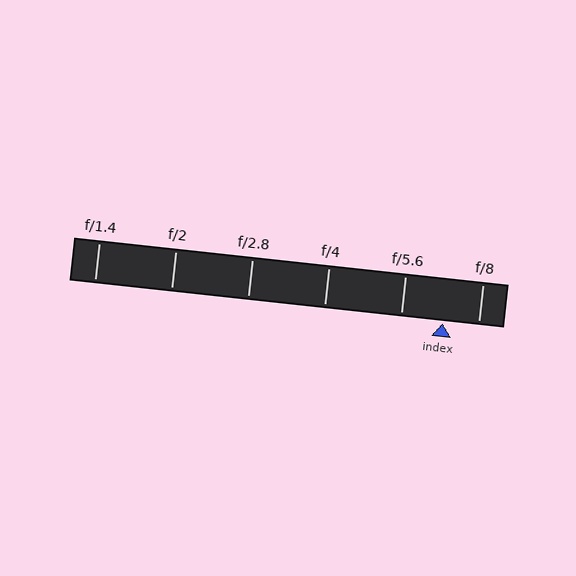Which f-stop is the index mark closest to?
The index mark is closest to f/8.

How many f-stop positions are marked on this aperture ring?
There are 6 f-stop positions marked.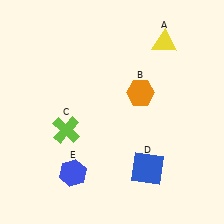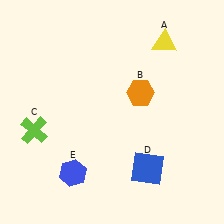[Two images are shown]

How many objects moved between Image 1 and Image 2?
1 object moved between the two images.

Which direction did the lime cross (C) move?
The lime cross (C) moved left.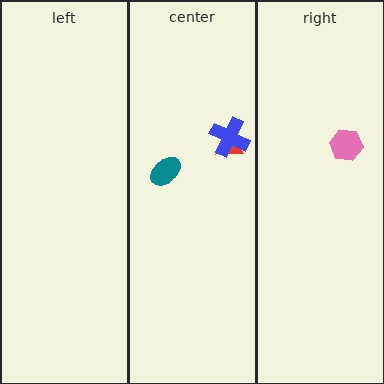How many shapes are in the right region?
1.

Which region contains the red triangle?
The center region.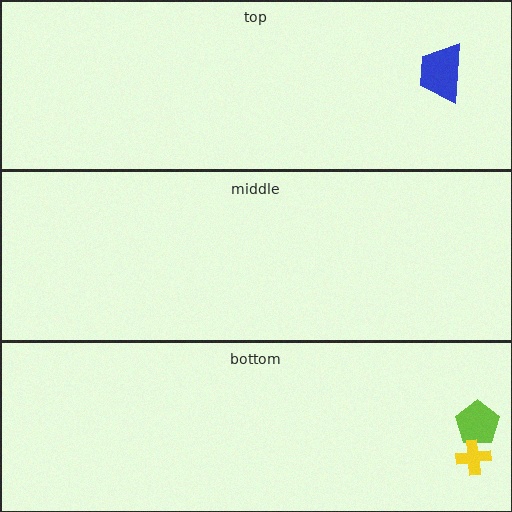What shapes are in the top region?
The blue trapezoid.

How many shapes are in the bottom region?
2.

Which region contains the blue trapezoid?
The top region.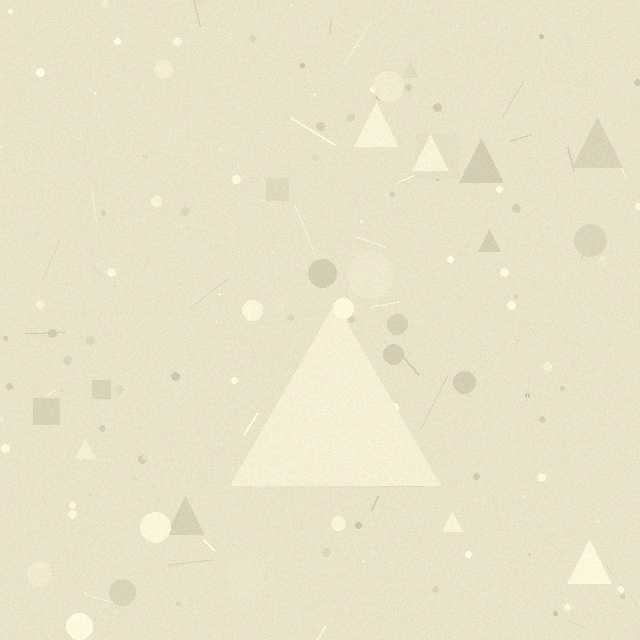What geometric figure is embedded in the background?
A triangle is embedded in the background.